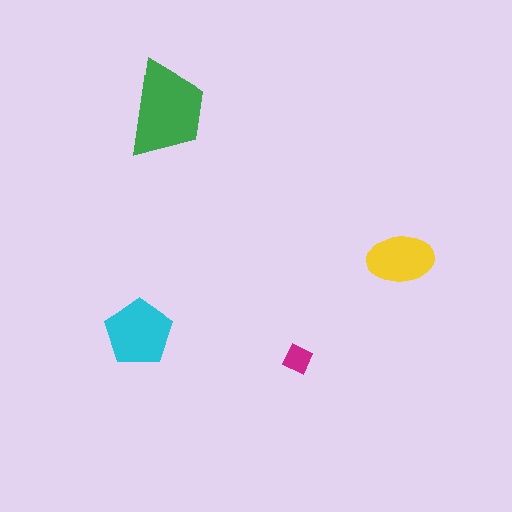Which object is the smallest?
The magenta diamond.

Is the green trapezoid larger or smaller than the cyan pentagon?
Larger.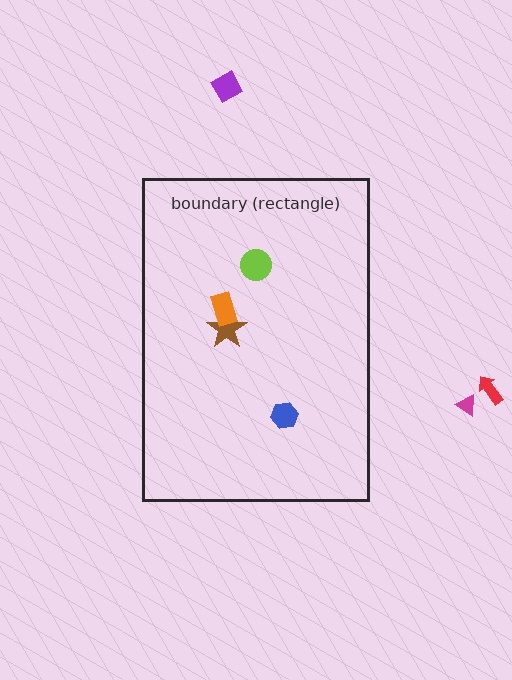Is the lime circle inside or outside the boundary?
Inside.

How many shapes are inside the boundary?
4 inside, 3 outside.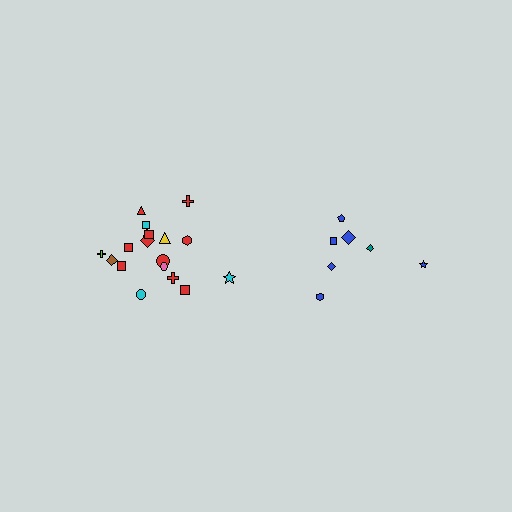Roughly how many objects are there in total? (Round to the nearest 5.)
Roughly 25 objects in total.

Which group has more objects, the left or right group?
The left group.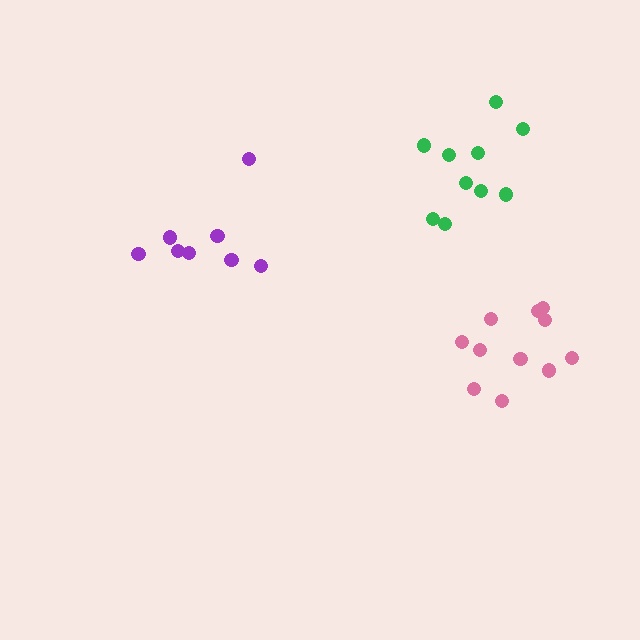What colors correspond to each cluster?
The clusters are colored: green, purple, pink.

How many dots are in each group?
Group 1: 10 dots, Group 2: 8 dots, Group 3: 11 dots (29 total).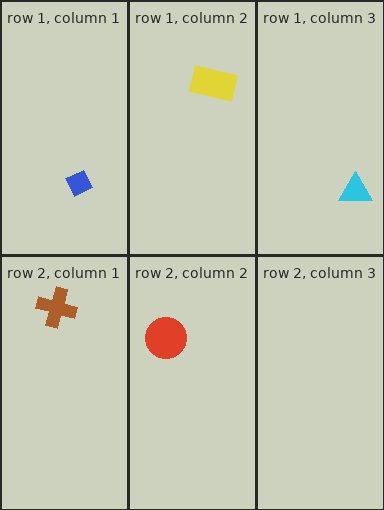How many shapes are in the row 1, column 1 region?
1.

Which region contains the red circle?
The row 2, column 2 region.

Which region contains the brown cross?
The row 2, column 1 region.